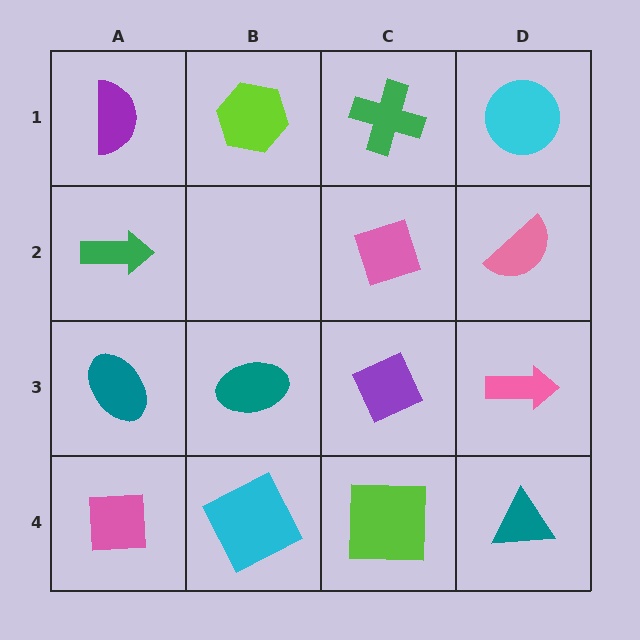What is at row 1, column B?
A lime hexagon.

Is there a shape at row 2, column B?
No, that cell is empty.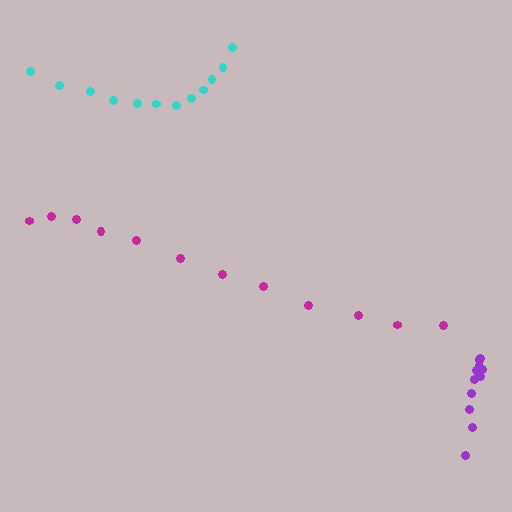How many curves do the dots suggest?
There are 3 distinct paths.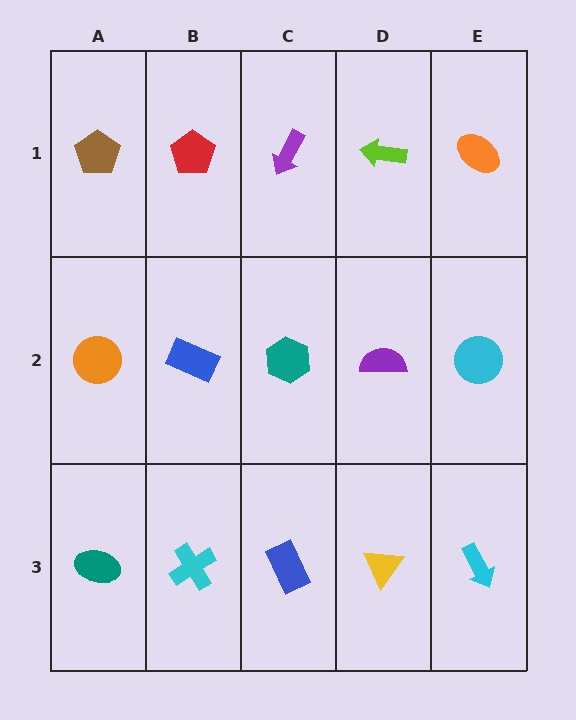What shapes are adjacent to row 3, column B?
A blue rectangle (row 2, column B), a teal ellipse (row 3, column A), a blue rectangle (row 3, column C).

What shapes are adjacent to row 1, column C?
A teal hexagon (row 2, column C), a red pentagon (row 1, column B), a lime arrow (row 1, column D).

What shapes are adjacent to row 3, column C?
A teal hexagon (row 2, column C), a cyan cross (row 3, column B), a yellow triangle (row 3, column D).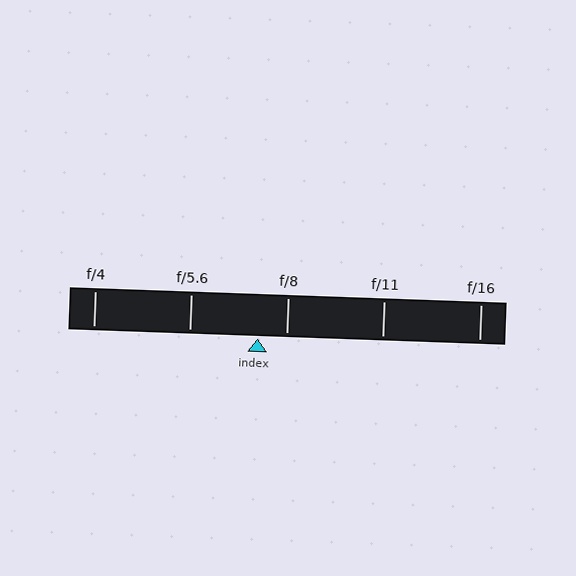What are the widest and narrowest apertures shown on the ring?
The widest aperture shown is f/4 and the narrowest is f/16.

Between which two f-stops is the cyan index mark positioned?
The index mark is between f/5.6 and f/8.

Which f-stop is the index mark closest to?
The index mark is closest to f/8.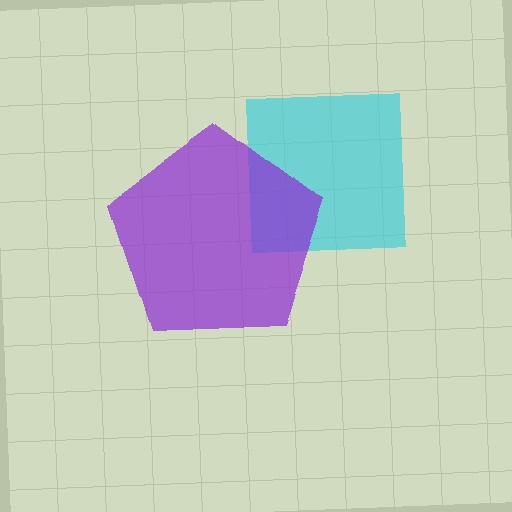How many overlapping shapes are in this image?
There are 2 overlapping shapes in the image.